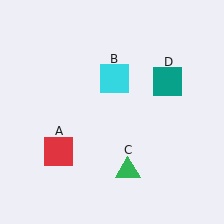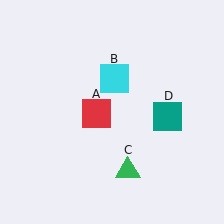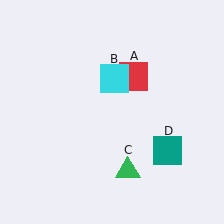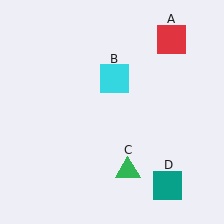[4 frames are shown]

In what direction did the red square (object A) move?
The red square (object A) moved up and to the right.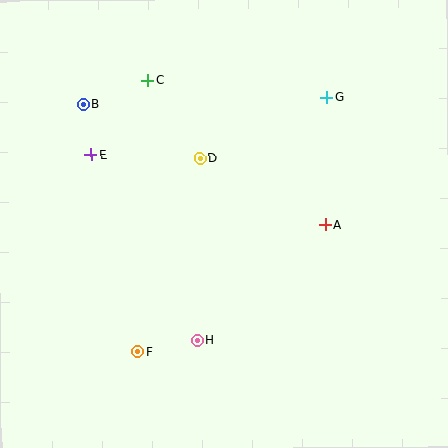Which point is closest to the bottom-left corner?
Point F is closest to the bottom-left corner.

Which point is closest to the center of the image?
Point D at (200, 158) is closest to the center.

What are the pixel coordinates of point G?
Point G is at (327, 98).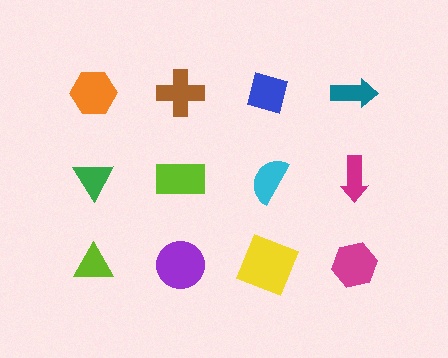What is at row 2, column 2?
A lime rectangle.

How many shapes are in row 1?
4 shapes.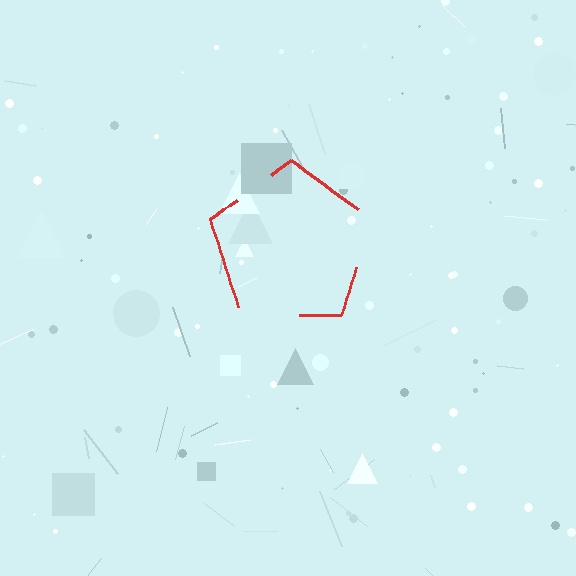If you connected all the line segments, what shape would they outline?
They would outline a pentagon.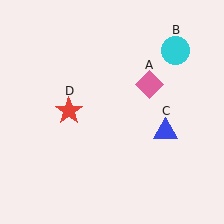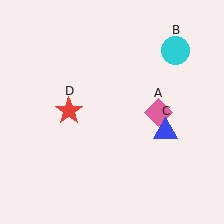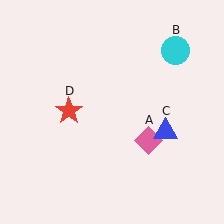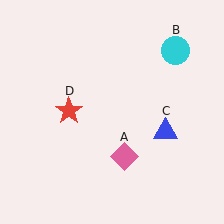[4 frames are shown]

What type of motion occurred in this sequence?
The pink diamond (object A) rotated clockwise around the center of the scene.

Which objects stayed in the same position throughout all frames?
Cyan circle (object B) and blue triangle (object C) and red star (object D) remained stationary.